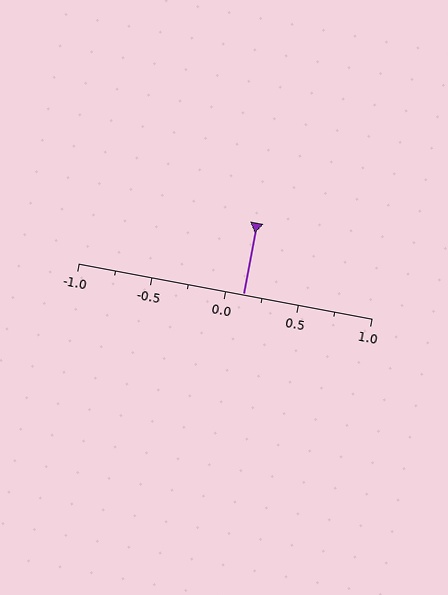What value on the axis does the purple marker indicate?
The marker indicates approximately 0.12.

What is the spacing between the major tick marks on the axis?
The major ticks are spaced 0.5 apart.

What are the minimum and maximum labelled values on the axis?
The axis runs from -1.0 to 1.0.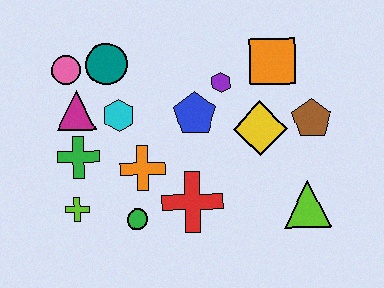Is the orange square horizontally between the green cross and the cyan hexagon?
No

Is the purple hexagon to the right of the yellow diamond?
No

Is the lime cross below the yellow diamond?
Yes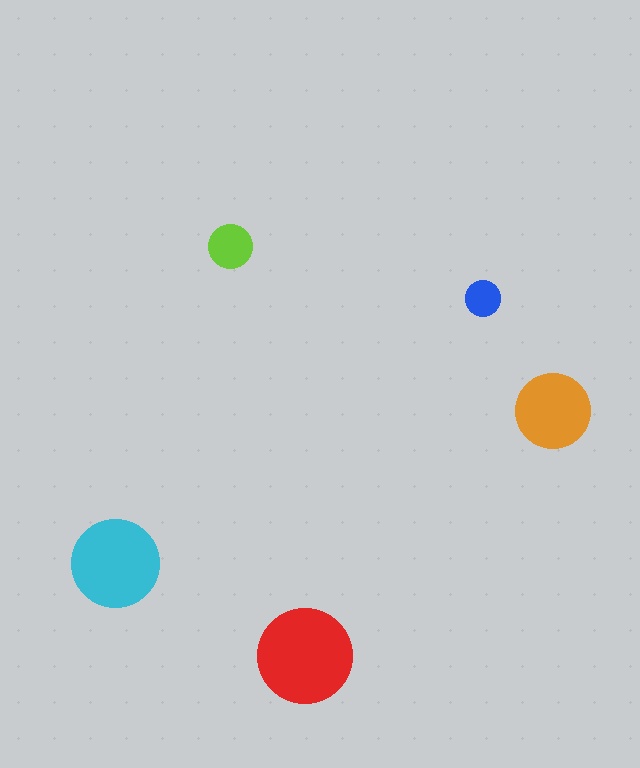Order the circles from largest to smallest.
the red one, the cyan one, the orange one, the lime one, the blue one.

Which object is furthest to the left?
The cyan circle is leftmost.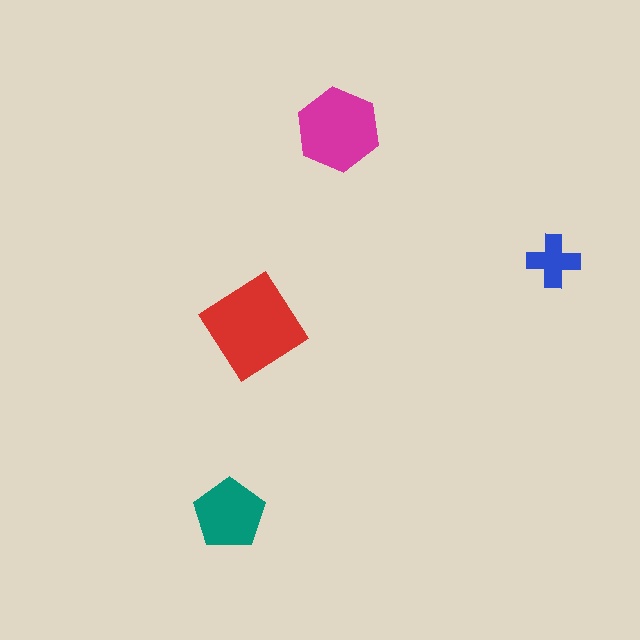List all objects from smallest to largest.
The blue cross, the teal pentagon, the magenta hexagon, the red diamond.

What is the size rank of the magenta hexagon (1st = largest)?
2nd.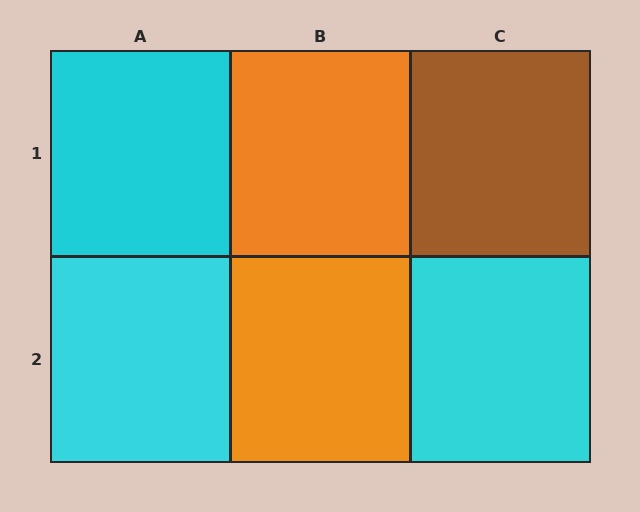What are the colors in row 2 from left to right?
Cyan, orange, cyan.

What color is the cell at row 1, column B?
Orange.